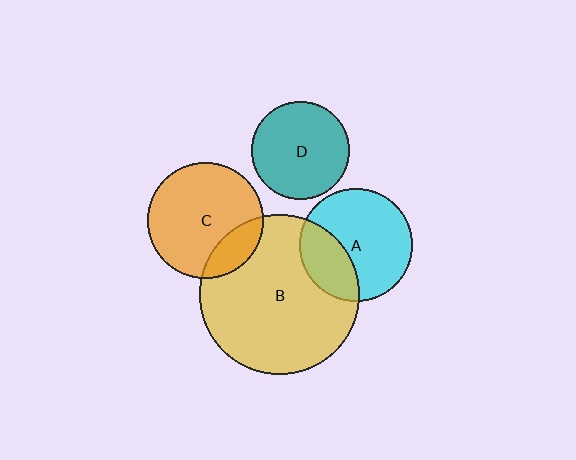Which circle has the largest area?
Circle B (yellow).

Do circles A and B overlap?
Yes.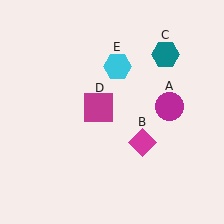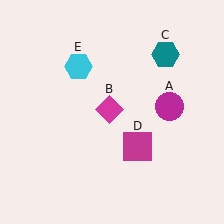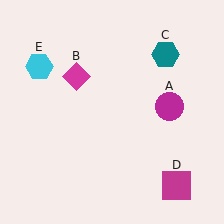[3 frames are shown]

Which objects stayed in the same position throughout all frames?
Magenta circle (object A) and teal hexagon (object C) remained stationary.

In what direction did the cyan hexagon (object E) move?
The cyan hexagon (object E) moved left.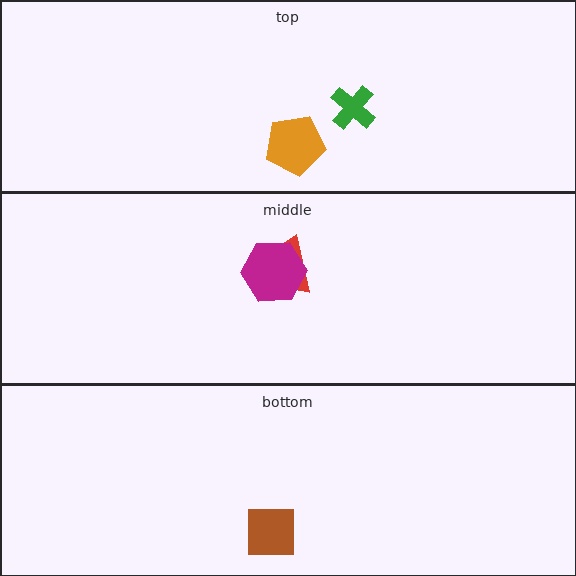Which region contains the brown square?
The bottom region.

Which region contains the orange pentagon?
The top region.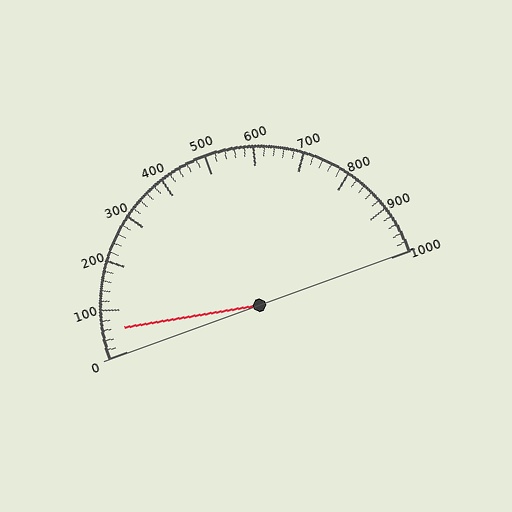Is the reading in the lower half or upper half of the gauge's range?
The reading is in the lower half of the range (0 to 1000).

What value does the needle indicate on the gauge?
The needle indicates approximately 60.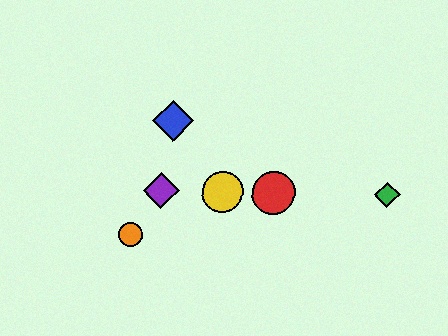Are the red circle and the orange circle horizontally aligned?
No, the red circle is at y≈193 and the orange circle is at y≈235.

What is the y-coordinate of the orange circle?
The orange circle is at y≈235.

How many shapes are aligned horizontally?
4 shapes (the red circle, the green diamond, the yellow circle, the purple diamond) are aligned horizontally.